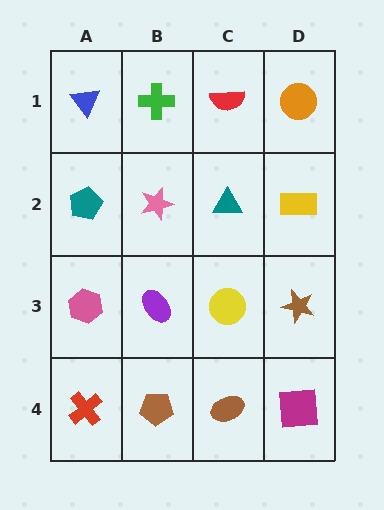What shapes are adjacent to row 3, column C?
A teal triangle (row 2, column C), a brown ellipse (row 4, column C), a purple ellipse (row 3, column B), a brown star (row 3, column D).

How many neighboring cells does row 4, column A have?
2.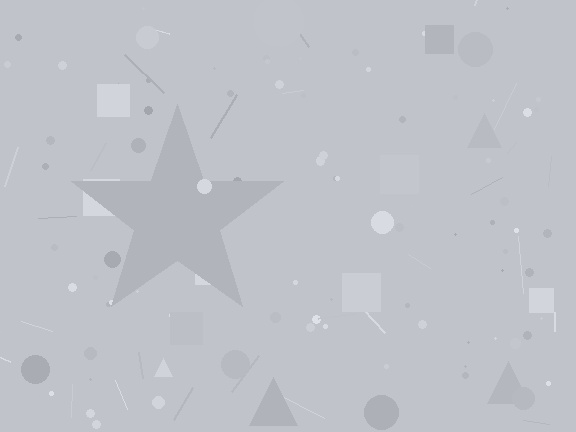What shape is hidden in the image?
A star is hidden in the image.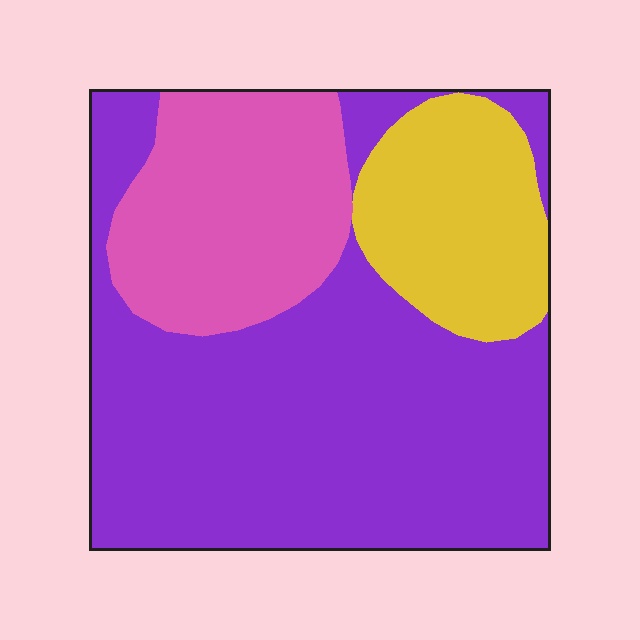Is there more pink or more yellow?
Pink.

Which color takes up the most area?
Purple, at roughly 60%.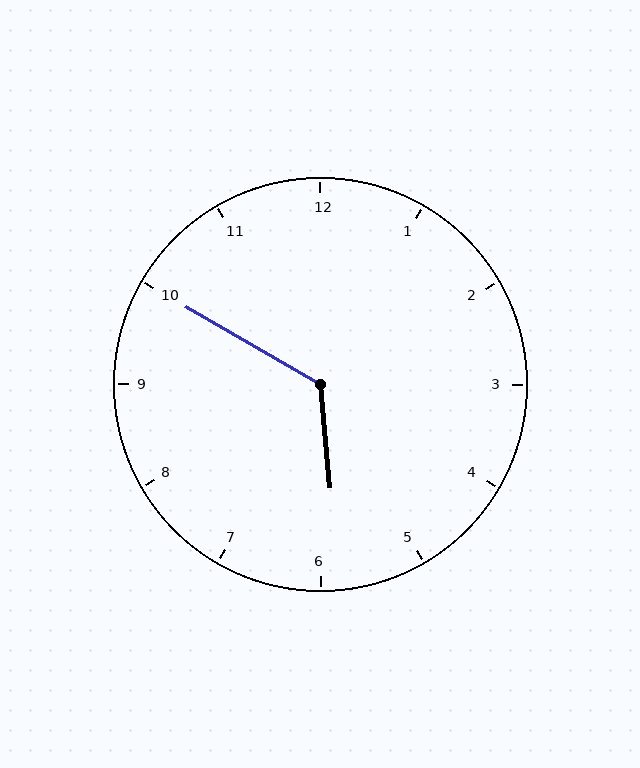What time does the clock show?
5:50.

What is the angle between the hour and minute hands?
Approximately 125 degrees.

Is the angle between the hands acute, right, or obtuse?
It is obtuse.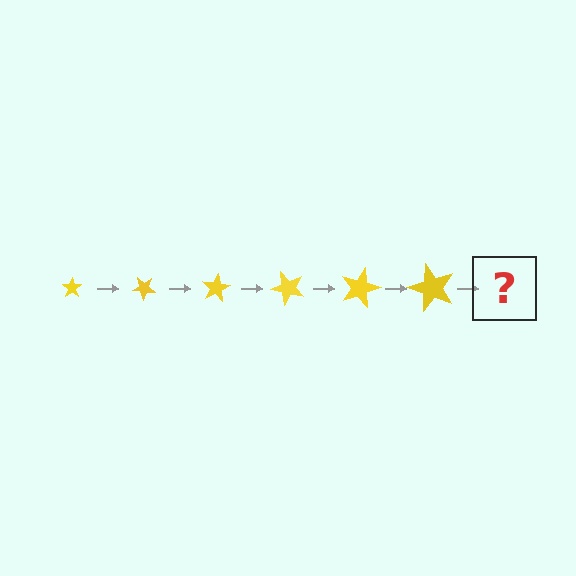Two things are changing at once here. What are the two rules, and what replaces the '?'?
The two rules are that the star grows larger each step and it rotates 40 degrees each step. The '?' should be a star, larger than the previous one and rotated 240 degrees from the start.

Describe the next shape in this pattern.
It should be a star, larger than the previous one and rotated 240 degrees from the start.